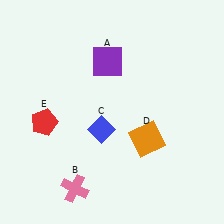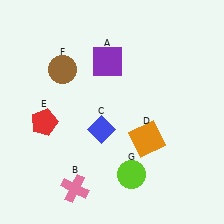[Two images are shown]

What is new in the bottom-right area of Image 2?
A lime circle (G) was added in the bottom-right area of Image 2.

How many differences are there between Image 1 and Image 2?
There are 2 differences between the two images.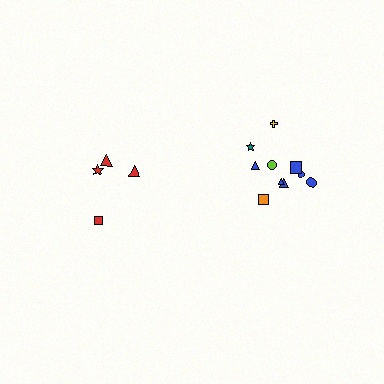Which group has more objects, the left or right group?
The right group.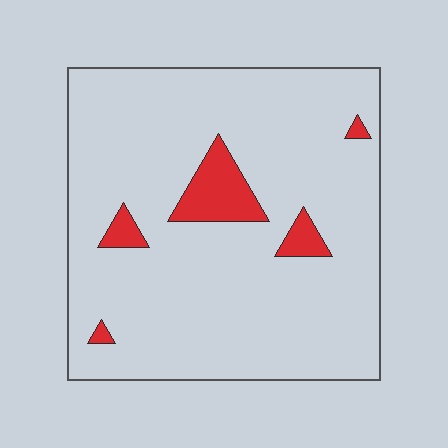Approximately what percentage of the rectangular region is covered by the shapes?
Approximately 10%.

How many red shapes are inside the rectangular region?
5.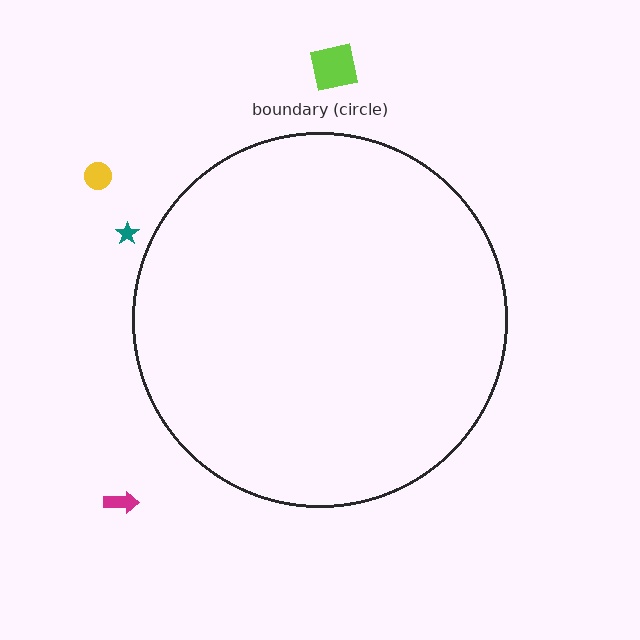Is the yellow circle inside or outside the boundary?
Outside.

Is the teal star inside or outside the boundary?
Outside.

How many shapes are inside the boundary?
0 inside, 4 outside.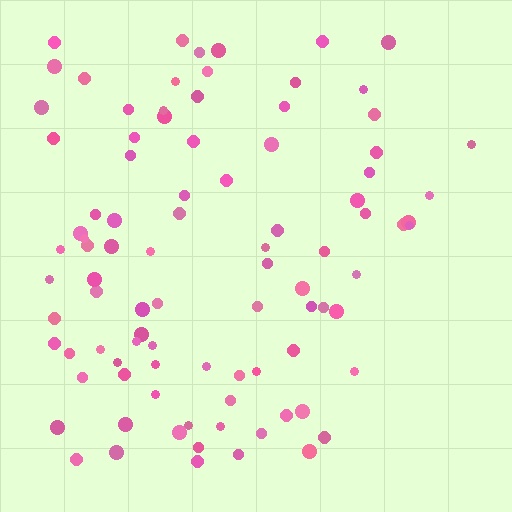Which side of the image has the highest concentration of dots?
The left.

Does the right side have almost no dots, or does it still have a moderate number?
Still a moderate number, just noticeably fewer than the left.